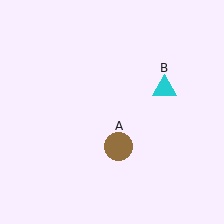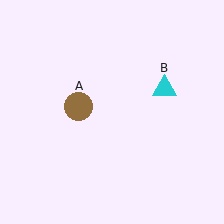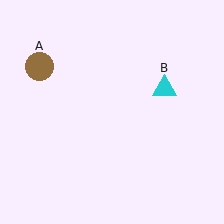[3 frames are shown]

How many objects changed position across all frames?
1 object changed position: brown circle (object A).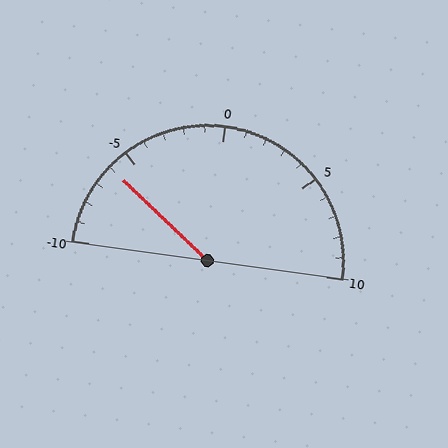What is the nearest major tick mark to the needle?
The nearest major tick mark is -5.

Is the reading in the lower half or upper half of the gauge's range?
The reading is in the lower half of the range (-10 to 10).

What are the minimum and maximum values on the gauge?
The gauge ranges from -10 to 10.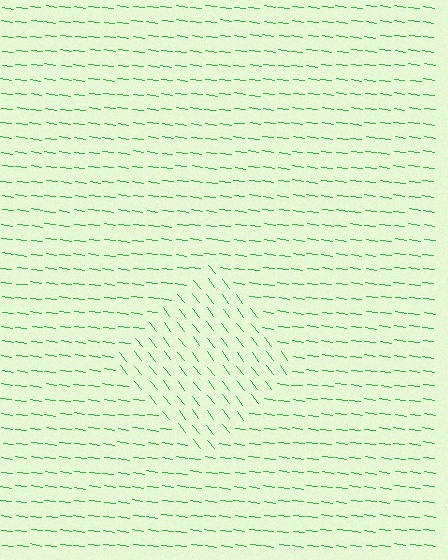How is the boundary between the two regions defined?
The boundary is defined purely by a change in line orientation (approximately 45 degrees difference). All lines are the same color and thickness.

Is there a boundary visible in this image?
Yes, there is a texture boundary formed by a change in line orientation.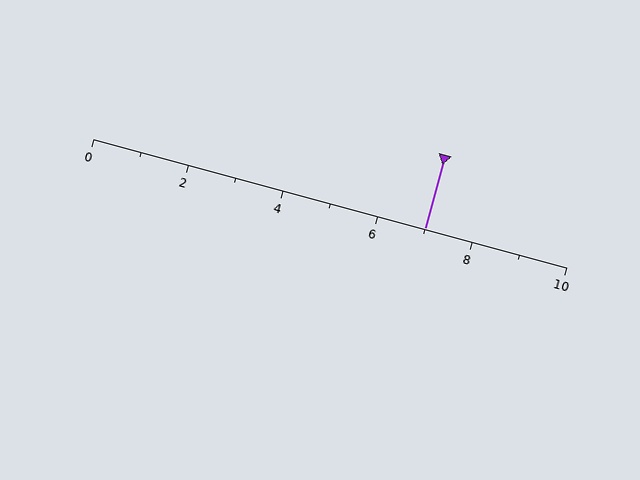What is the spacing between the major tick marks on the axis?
The major ticks are spaced 2 apart.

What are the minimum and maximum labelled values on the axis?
The axis runs from 0 to 10.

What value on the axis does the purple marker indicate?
The marker indicates approximately 7.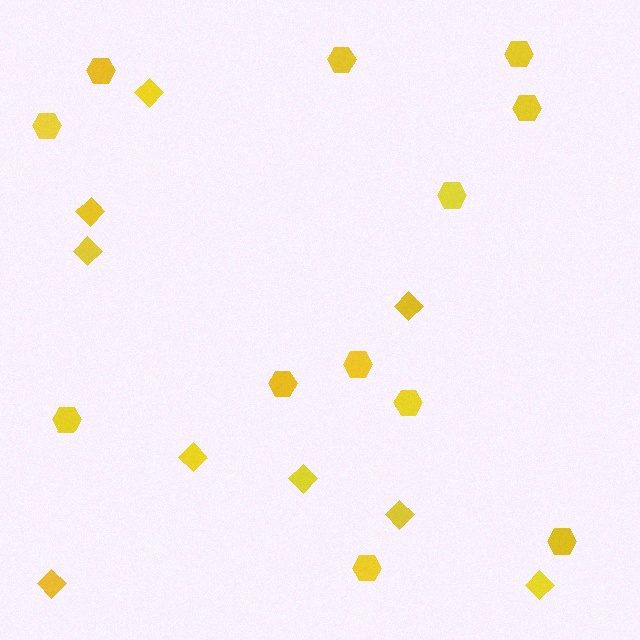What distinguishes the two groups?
There are 2 groups: one group of diamonds (9) and one group of hexagons (12).